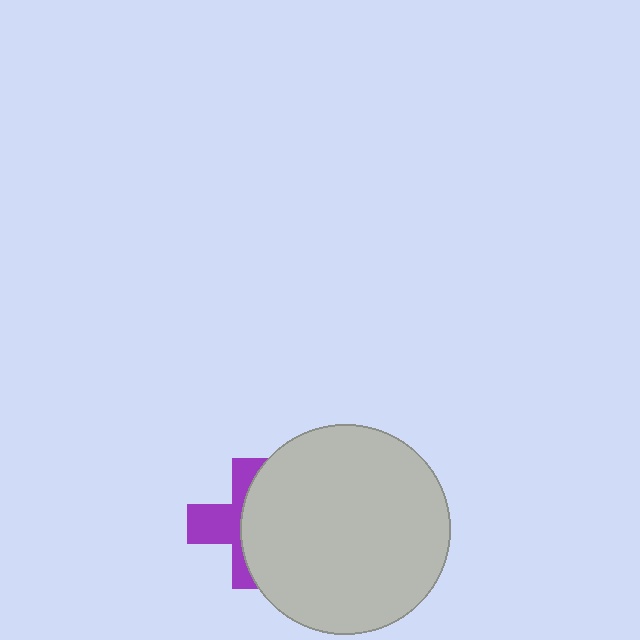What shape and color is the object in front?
The object in front is a light gray circle.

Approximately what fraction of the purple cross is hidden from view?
Roughly 56% of the purple cross is hidden behind the light gray circle.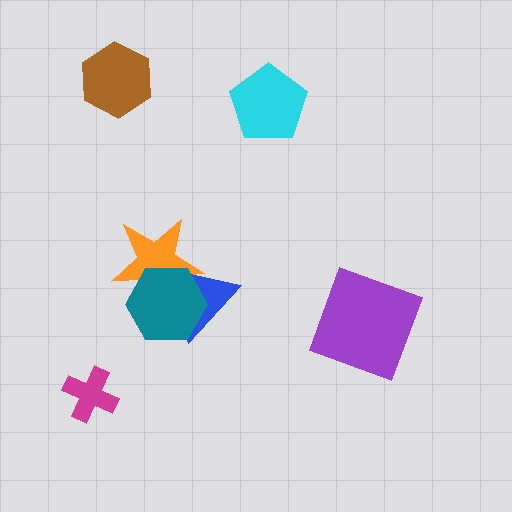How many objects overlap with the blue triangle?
2 objects overlap with the blue triangle.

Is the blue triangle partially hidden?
Yes, it is partially covered by another shape.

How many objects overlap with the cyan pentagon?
0 objects overlap with the cyan pentagon.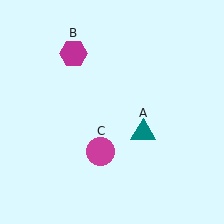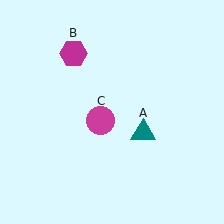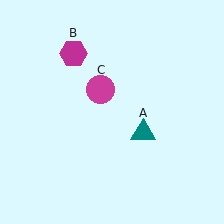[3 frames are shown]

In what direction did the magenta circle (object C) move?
The magenta circle (object C) moved up.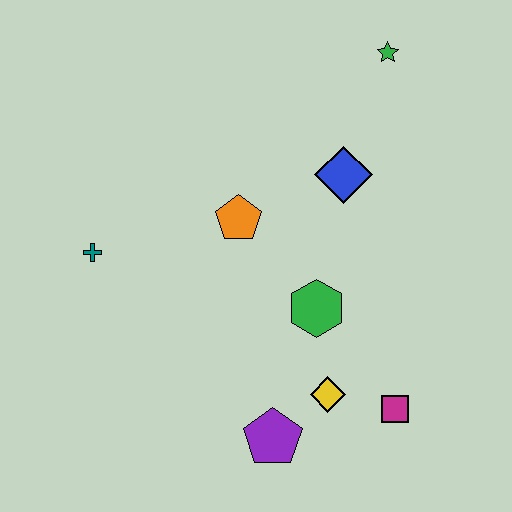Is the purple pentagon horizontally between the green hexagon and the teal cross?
Yes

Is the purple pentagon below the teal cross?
Yes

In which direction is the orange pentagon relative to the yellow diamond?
The orange pentagon is above the yellow diamond.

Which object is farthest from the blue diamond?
The purple pentagon is farthest from the blue diamond.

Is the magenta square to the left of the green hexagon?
No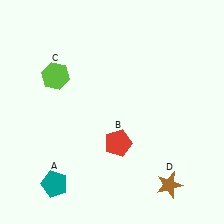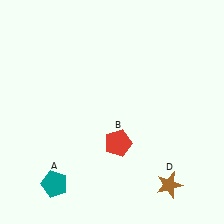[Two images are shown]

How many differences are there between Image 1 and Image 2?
There is 1 difference between the two images.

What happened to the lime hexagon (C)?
The lime hexagon (C) was removed in Image 2. It was in the top-left area of Image 1.